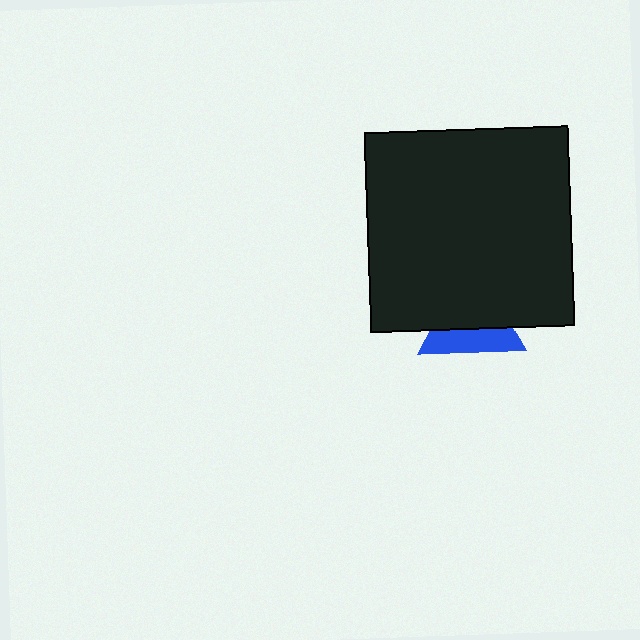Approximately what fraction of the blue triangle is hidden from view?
Roughly 59% of the blue triangle is hidden behind the black rectangle.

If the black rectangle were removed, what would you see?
You would see the complete blue triangle.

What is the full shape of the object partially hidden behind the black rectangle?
The partially hidden object is a blue triangle.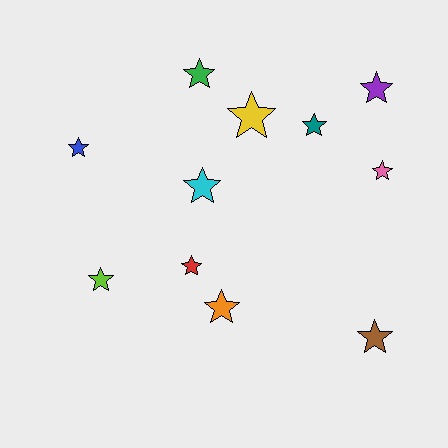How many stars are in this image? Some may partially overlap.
There are 11 stars.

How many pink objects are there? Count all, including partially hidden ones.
There is 1 pink object.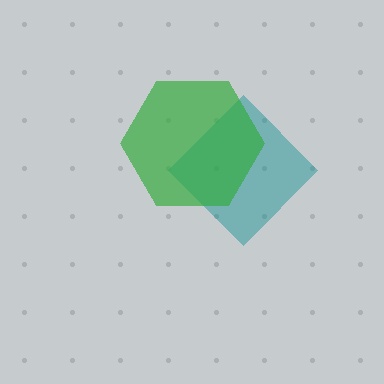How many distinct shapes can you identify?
There are 2 distinct shapes: a teal diamond, a green hexagon.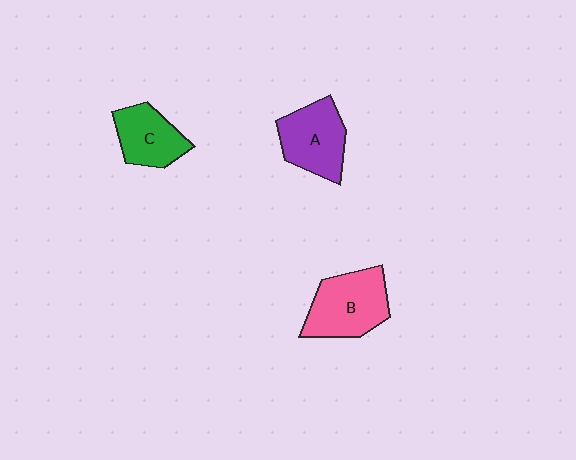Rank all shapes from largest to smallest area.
From largest to smallest: B (pink), A (purple), C (green).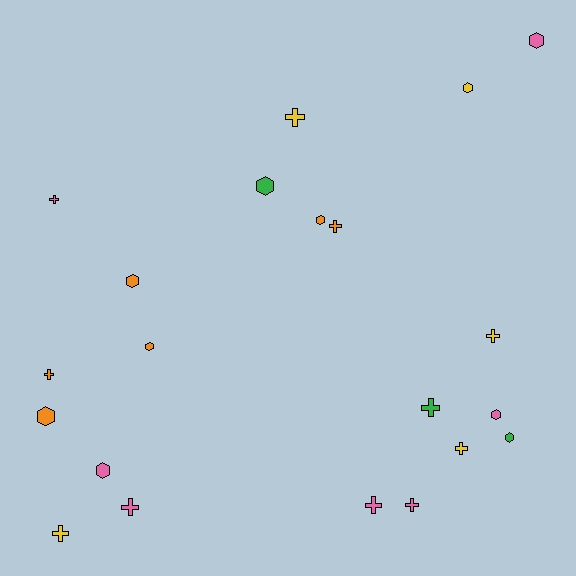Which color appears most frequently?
Pink, with 7 objects.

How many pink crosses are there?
There are 4 pink crosses.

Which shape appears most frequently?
Cross, with 11 objects.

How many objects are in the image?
There are 21 objects.